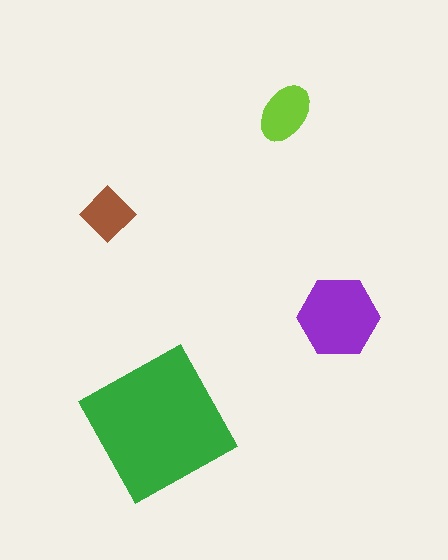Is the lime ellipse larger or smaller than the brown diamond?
Larger.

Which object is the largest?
The green square.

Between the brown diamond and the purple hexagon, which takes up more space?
The purple hexagon.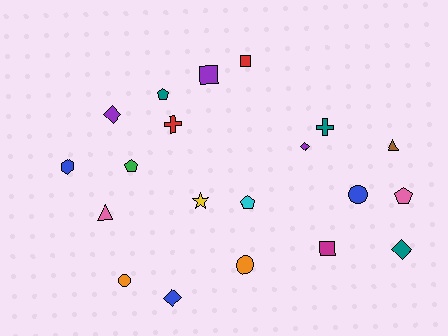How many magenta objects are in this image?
There is 1 magenta object.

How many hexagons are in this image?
There is 1 hexagon.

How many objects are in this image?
There are 20 objects.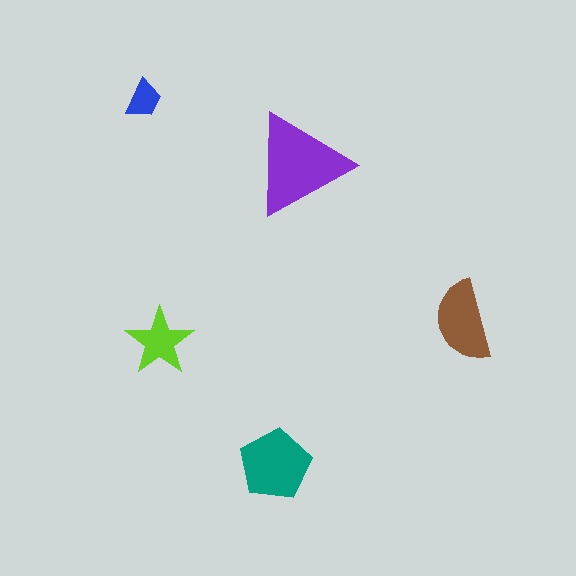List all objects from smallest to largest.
The blue trapezoid, the lime star, the brown semicircle, the teal pentagon, the purple triangle.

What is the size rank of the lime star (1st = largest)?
4th.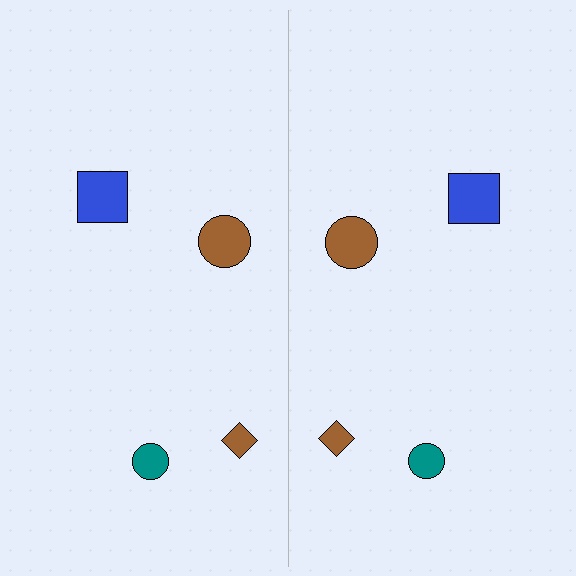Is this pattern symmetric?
Yes, this pattern has bilateral (reflection) symmetry.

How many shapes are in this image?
There are 8 shapes in this image.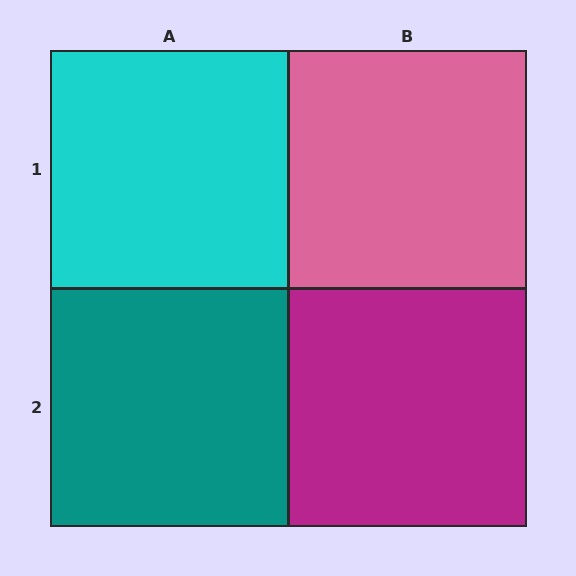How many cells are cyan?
1 cell is cyan.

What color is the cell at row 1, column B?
Pink.